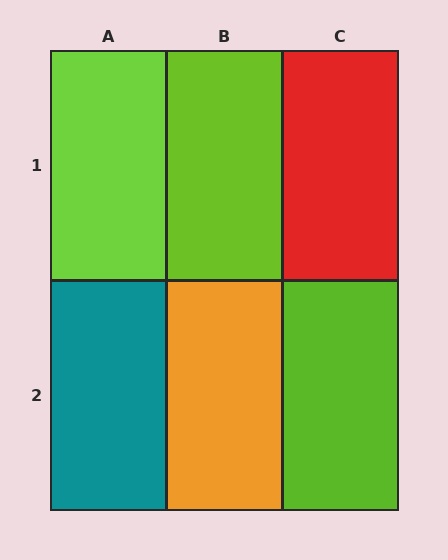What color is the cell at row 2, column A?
Teal.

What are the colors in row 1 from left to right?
Lime, lime, red.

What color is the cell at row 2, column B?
Orange.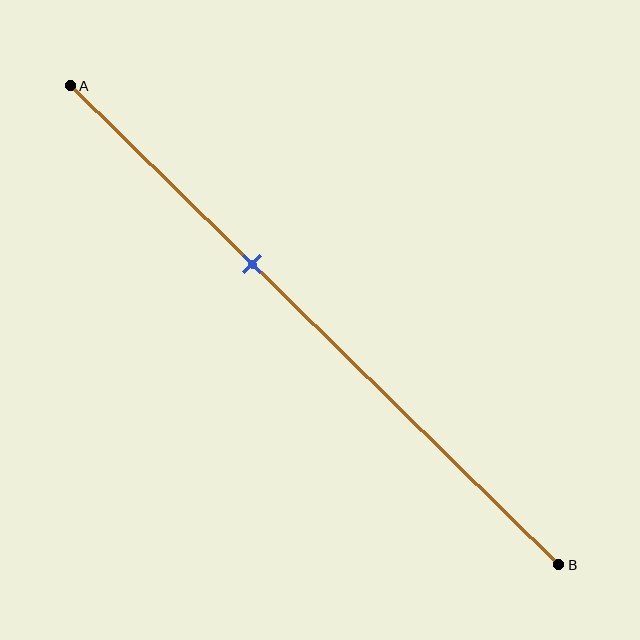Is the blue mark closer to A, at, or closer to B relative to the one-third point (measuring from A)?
The blue mark is closer to point B than the one-third point of segment AB.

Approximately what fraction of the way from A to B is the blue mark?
The blue mark is approximately 35% of the way from A to B.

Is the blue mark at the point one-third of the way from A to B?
No, the mark is at about 35% from A, not at the 33% one-third point.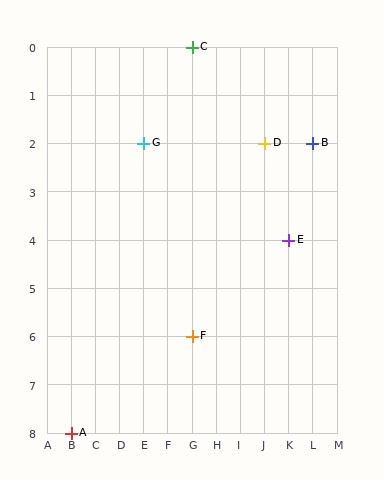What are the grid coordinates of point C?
Point C is at grid coordinates (G, 0).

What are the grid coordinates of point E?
Point E is at grid coordinates (K, 4).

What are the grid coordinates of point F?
Point F is at grid coordinates (G, 6).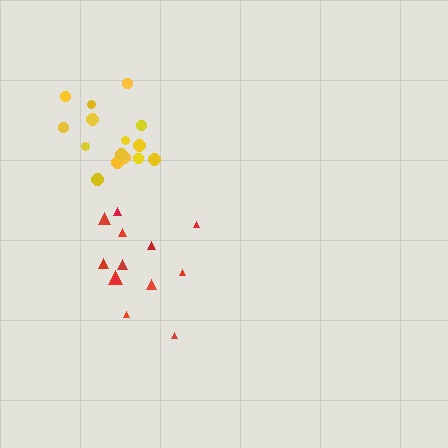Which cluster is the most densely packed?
Yellow.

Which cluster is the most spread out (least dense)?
Red.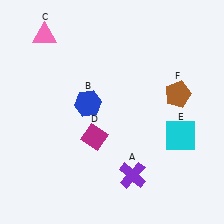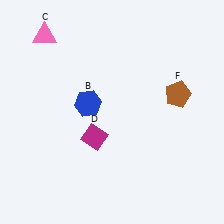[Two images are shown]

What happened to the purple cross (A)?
The purple cross (A) was removed in Image 2. It was in the bottom-right area of Image 1.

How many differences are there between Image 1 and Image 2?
There are 2 differences between the two images.